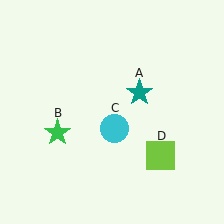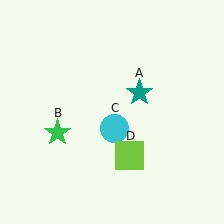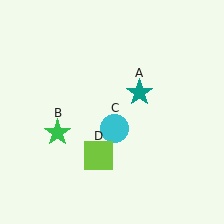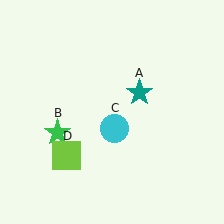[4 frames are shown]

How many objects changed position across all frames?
1 object changed position: lime square (object D).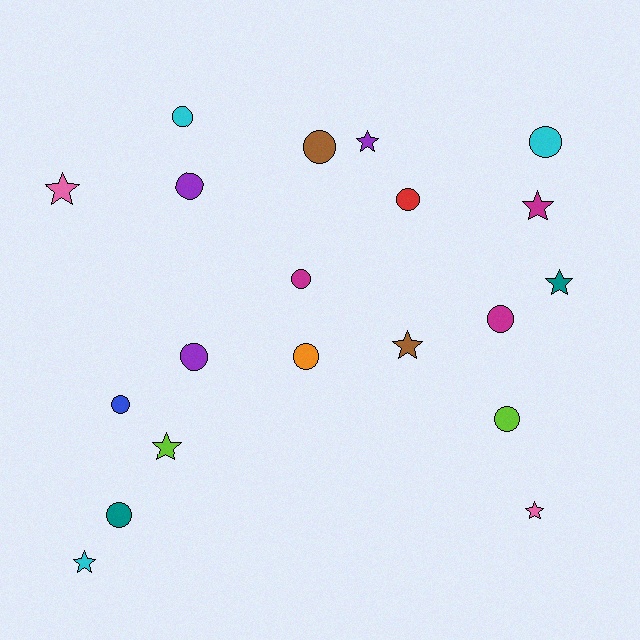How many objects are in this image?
There are 20 objects.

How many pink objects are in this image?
There are 2 pink objects.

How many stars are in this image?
There are 8 stars.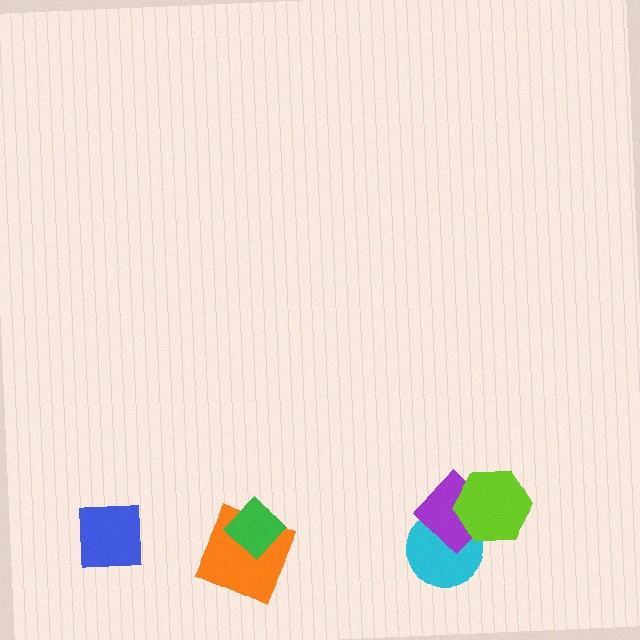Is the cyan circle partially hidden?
Yes, it is partially covered by another shape.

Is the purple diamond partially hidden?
Yes, it is partially covered by another shape.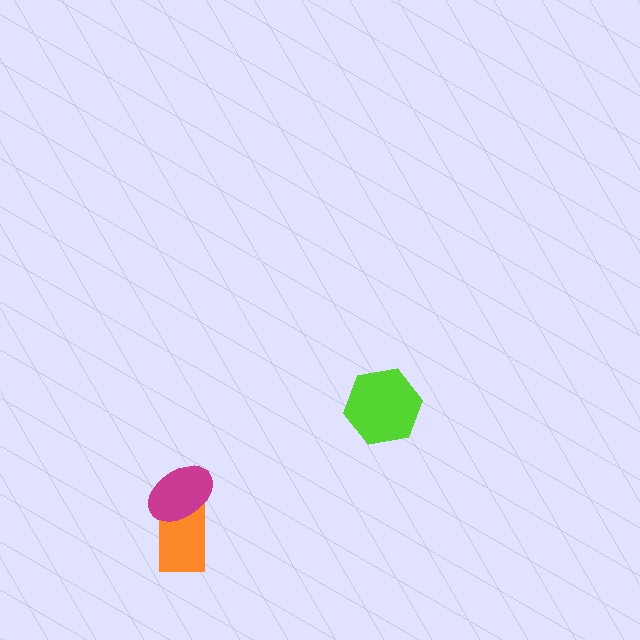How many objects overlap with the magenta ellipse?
1 object overlaps with the magenta ellipse.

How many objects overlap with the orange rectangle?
1 object overlaps with the orange rectangle.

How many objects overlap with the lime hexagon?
0 objects overlap with the lime hexagon.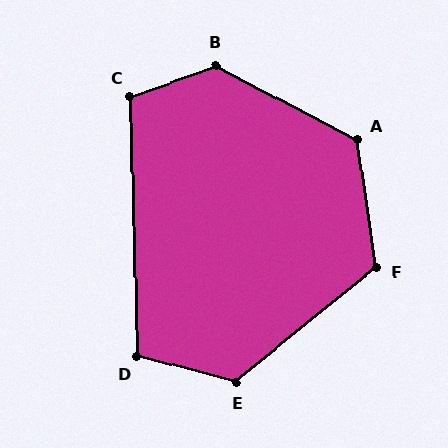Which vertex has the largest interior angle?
B, at approximately 133 degrees.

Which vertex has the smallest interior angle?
D, at approximately 106 degrees.